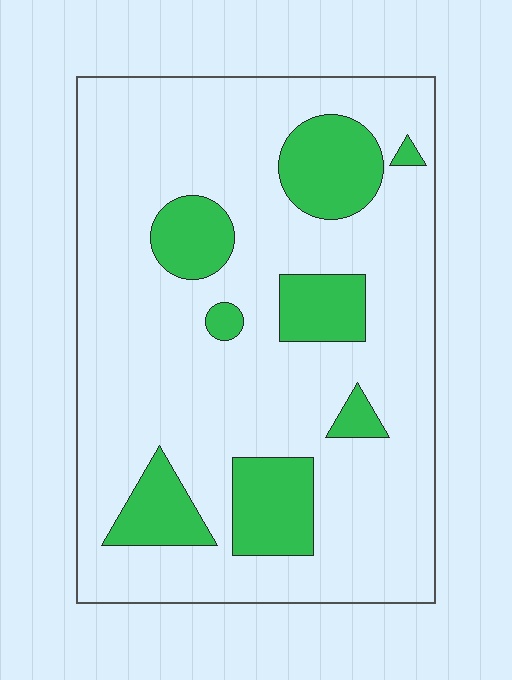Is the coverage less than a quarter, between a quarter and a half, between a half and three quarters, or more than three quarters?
Less than a quarter.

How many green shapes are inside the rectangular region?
8.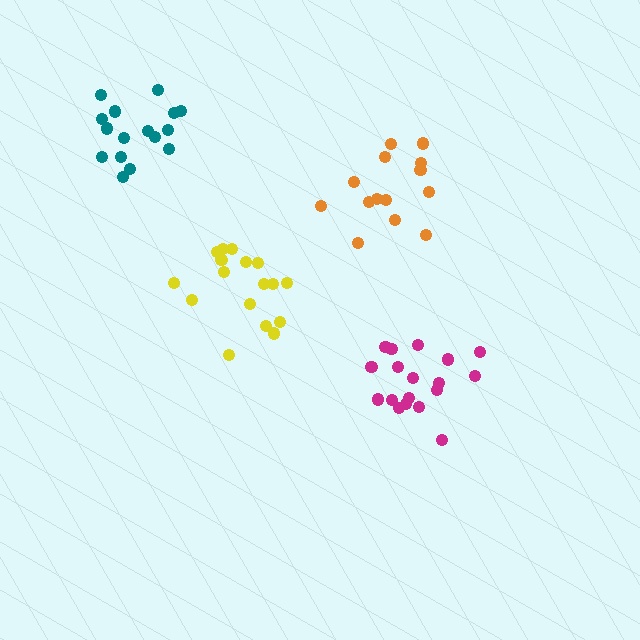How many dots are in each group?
Group 1: 17 dots, Group 2: 18 dots, Group 3: 16 dots, Group 4: 14 dots (65 total).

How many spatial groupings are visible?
There are 4 spatial groupings.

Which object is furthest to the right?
The magenta cluster is rightmost.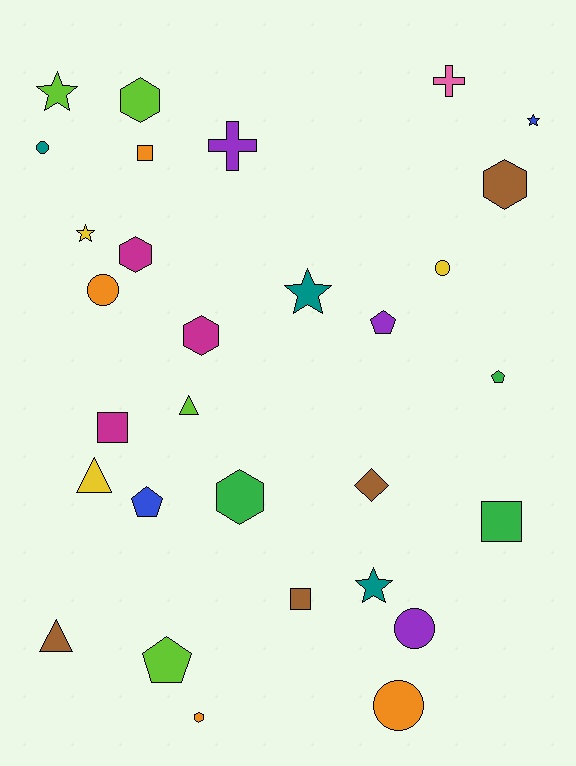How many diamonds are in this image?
There is 1 diamond.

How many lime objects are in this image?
There are 4 lime objects.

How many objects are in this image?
There are 30 objects.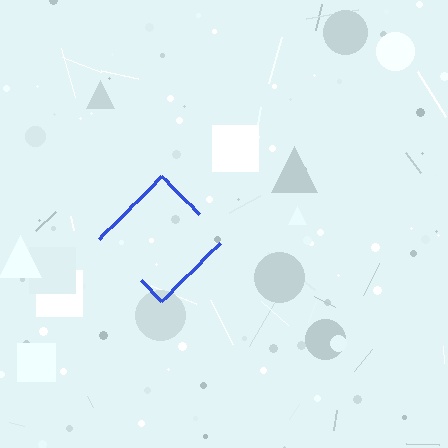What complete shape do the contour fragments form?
The contour fragments form a diamond.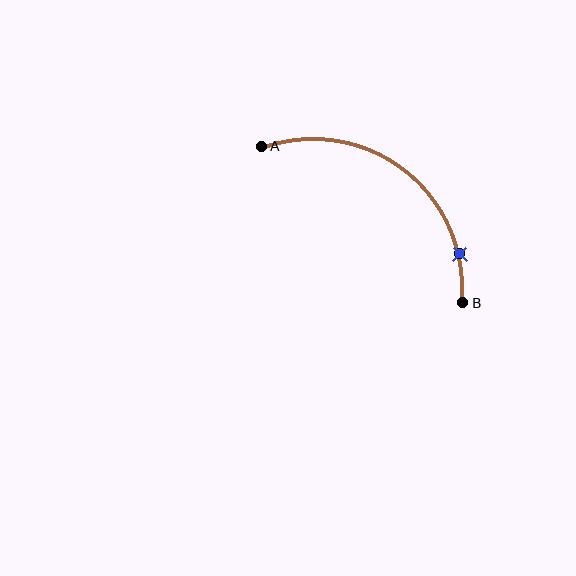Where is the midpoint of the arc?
The arc midpoint is the point on the curve farthest from the straight line joining A and B. It sits above and to the right of that line.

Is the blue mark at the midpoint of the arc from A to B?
No. The blue mark lies on the arc but is closer to endpoint B. The arc midpoint would be at the point on the curve equidistant along the arc from both A and B.